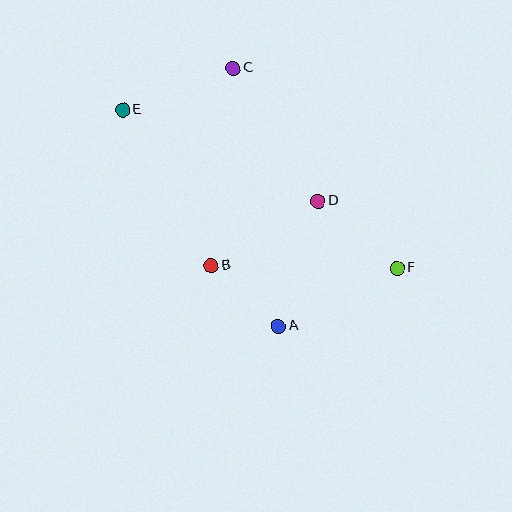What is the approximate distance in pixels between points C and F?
The distance between C and F is approximately 259 pixels.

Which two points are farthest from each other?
Points E and F are farthest from each other.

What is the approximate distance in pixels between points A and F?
The distance between A and F is approximately 132 pixels.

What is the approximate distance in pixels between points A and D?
The distance between A and D is approximately 132 pixels.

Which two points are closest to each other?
Points A and B are closest to each other.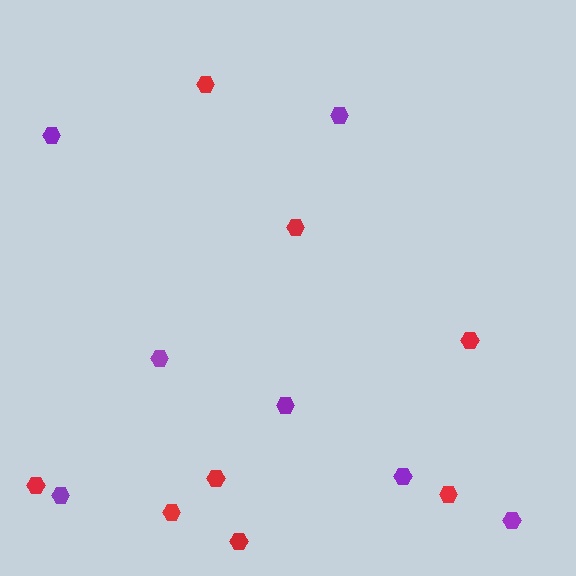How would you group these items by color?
There are 2 groups: one group of red hexagons (8) and one group of purple hexagons (7).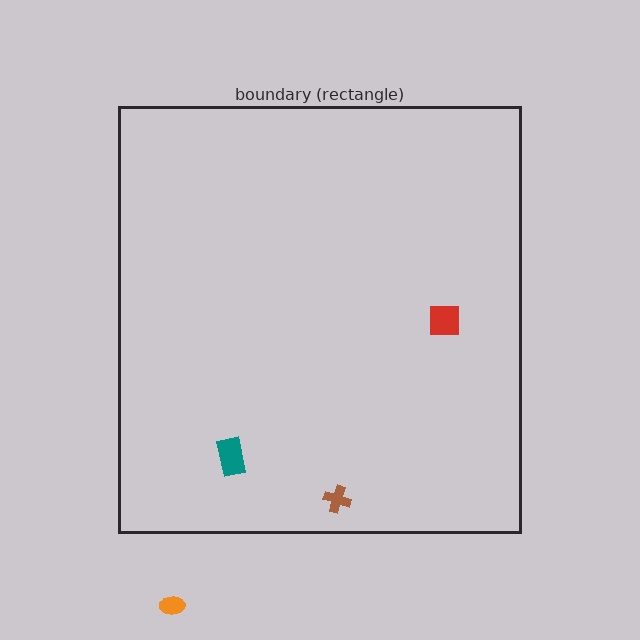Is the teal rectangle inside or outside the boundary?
Inside.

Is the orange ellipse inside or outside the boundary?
Outside.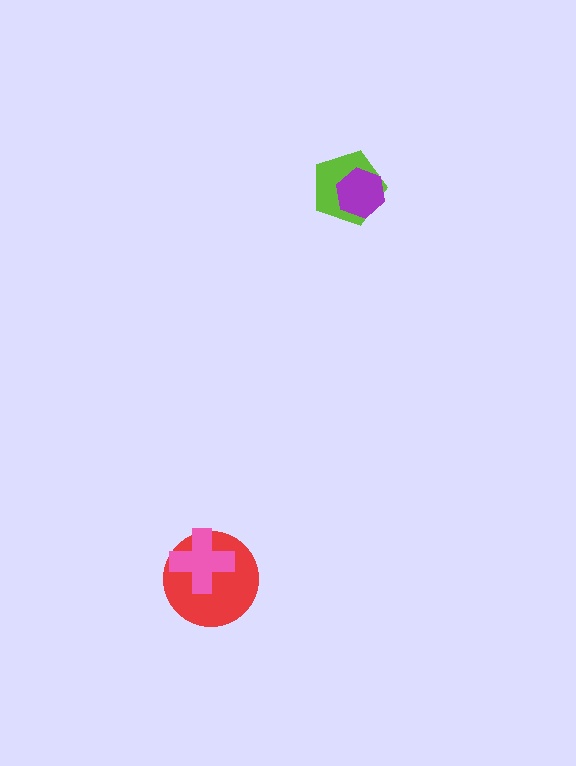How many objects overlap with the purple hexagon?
1 object overlaps with the purple hexagon.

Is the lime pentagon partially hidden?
Yes, it is partially covered by another shape.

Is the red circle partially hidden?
Yes, it is partially covered by another shape.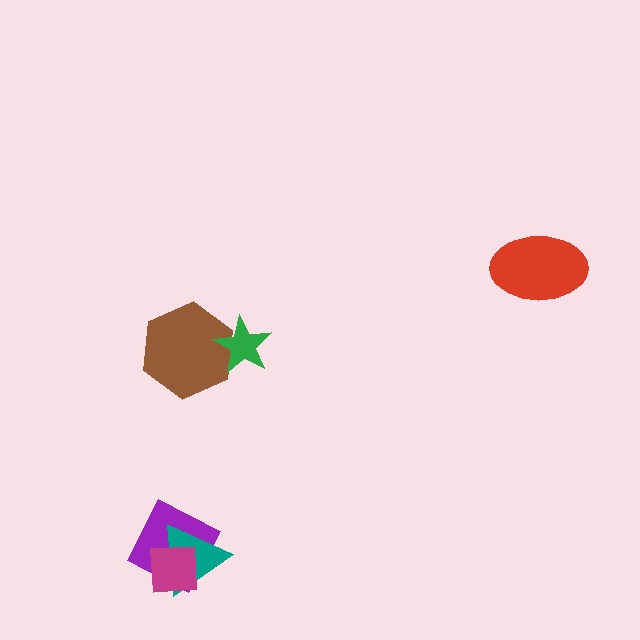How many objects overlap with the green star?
1 object overlaps with the green star.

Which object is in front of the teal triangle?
The magenta square is in front of the teal triangle.